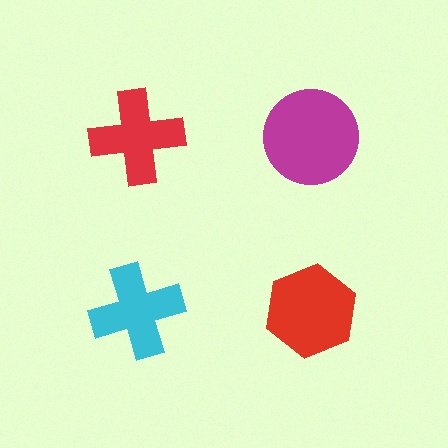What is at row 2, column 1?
A cyan cross.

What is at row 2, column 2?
A red hexagon.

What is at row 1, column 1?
A red cross.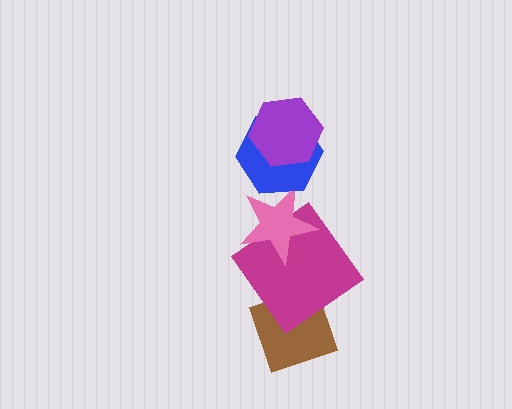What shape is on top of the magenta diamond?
The pink star is on top of the magenta diamond.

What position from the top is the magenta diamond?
The magenta diamond is 4th from the top.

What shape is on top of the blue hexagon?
The purple hexagon is on top of the blue hexagon.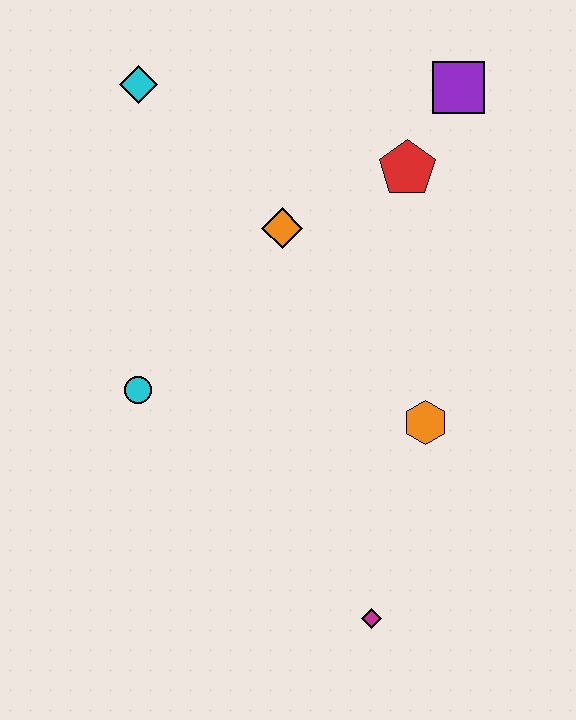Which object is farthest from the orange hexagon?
The cyan diamond is farthest from the orange hexagon.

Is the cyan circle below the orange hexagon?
No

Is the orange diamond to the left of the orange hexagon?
Yes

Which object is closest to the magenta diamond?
The orange hexagon is closest to the magenta diamond.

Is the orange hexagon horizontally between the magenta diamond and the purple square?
Yes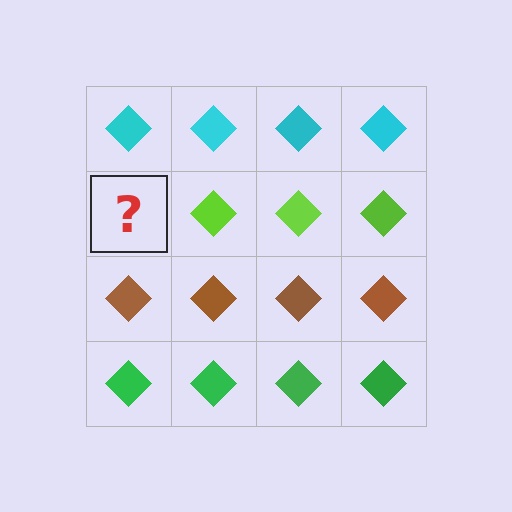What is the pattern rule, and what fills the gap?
The rule is that each row has a consistent color. The gap should be filled with a lime diamond.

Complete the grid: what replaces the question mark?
The question mark should be replaced with a lime diamond.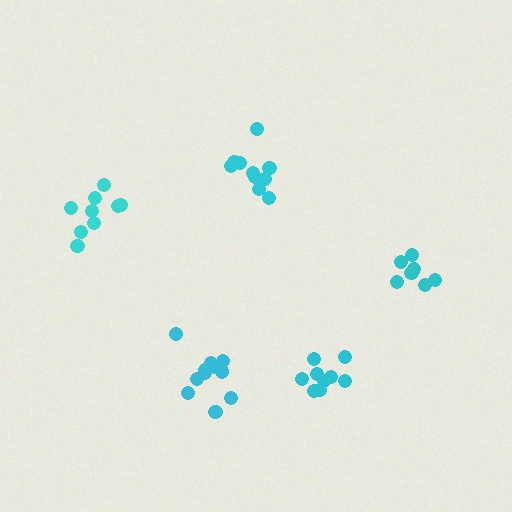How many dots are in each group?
Group 1: 11 dots, Group 2: 7 dots, Group 3: 10 dots, Group 4: 9 dots, Group 5: 9 dots (46 total).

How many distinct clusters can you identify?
There are 5 distinct clusters.